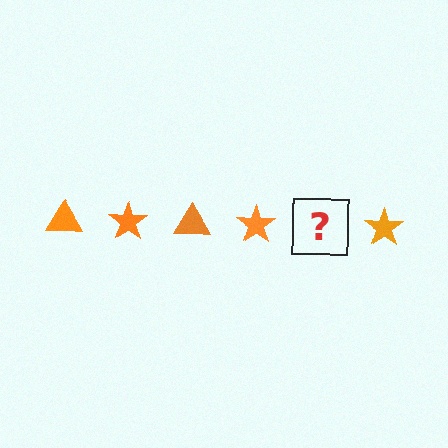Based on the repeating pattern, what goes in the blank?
The blank should be an orange triangle.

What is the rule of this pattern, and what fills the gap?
The rule is that the pattern cycles through triangle, star shapes in orange. The gap should be filled with an orange triangle.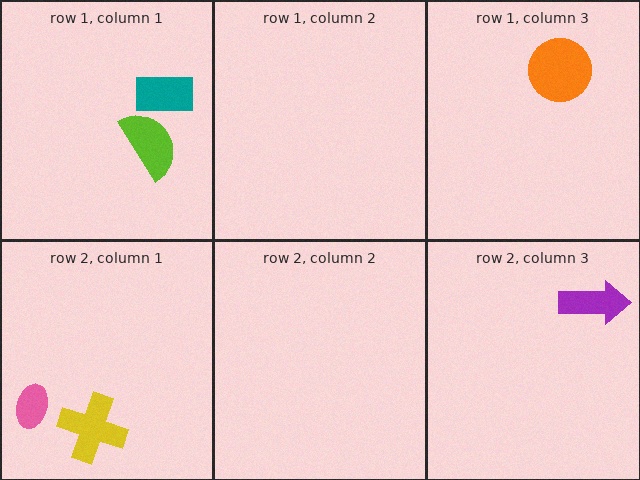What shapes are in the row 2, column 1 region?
The pink ellipse, the yellow cross.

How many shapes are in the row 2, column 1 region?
2.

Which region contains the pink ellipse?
The row 2, column 1 region.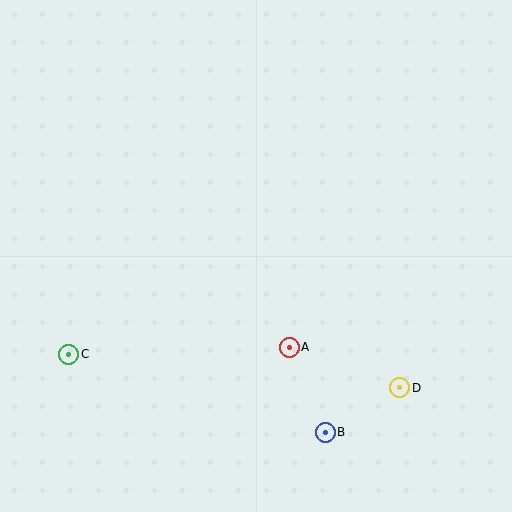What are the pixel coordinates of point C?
Point C is at (69, 354).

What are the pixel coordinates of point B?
Point B is at (325, 432).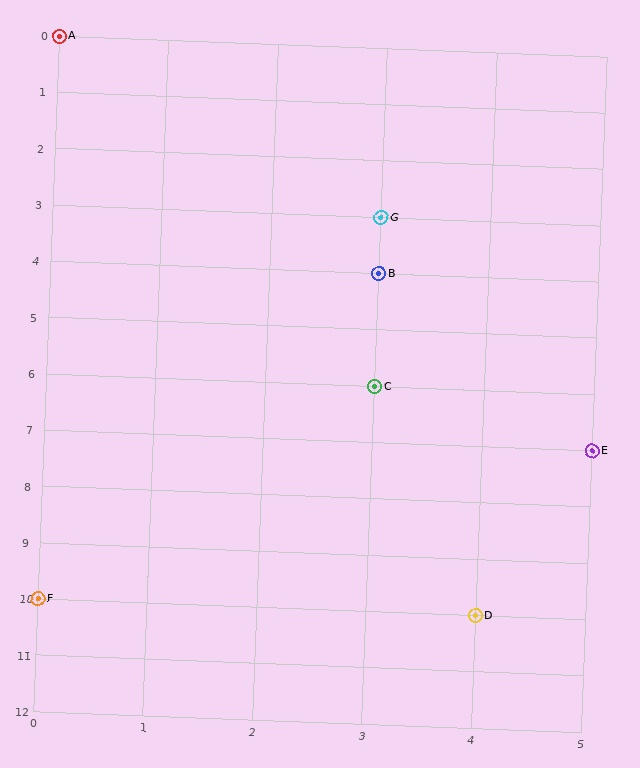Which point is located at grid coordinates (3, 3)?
Point G is at (3, 3).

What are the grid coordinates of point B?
Point B is at grid coordinates (3, 4).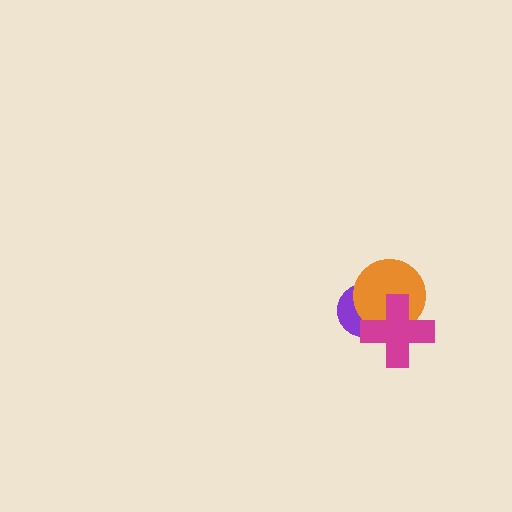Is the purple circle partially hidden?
Yes, it is partially covered by another shape.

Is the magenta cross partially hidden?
No, no other shape covers it.